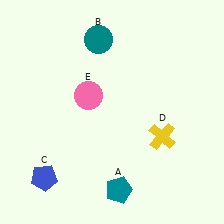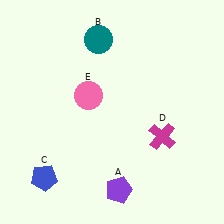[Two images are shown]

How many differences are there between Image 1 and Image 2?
There are 2 differences between the two images.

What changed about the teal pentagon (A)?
In Image 1, A is teal. In Image 2, it changed to purple.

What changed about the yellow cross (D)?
In Image 1, D is yellow. In Image 2, it changed to magenta.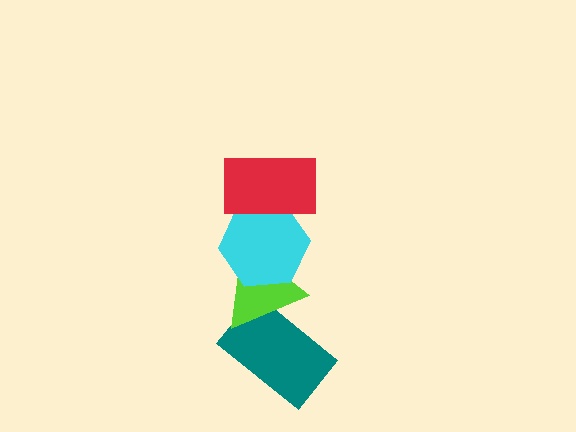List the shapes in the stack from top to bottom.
From top to bottom: the red rectangle, the cyan hexagon, the lime triangle, the teal rectangle.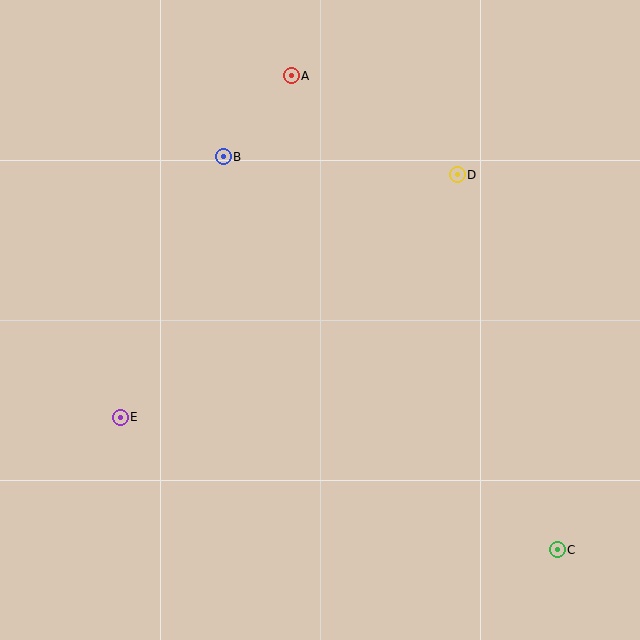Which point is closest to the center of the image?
Point B at (223, 157) is closest to the center.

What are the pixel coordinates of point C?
Point C is at (557, 550).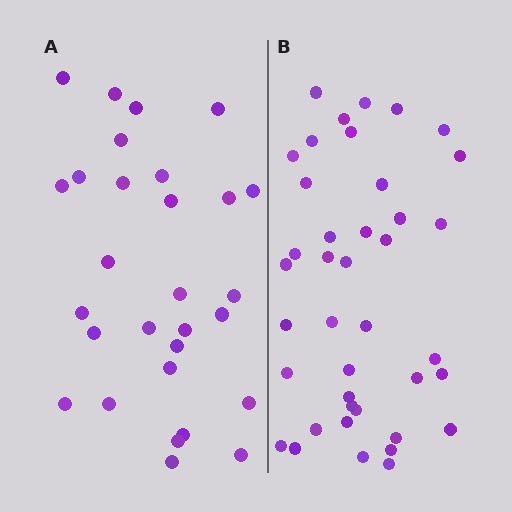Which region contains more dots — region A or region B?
Region B (the right region) has more dots.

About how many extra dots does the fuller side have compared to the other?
Region B has roughly 12 or so more dots than region A.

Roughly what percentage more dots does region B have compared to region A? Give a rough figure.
About 40% more.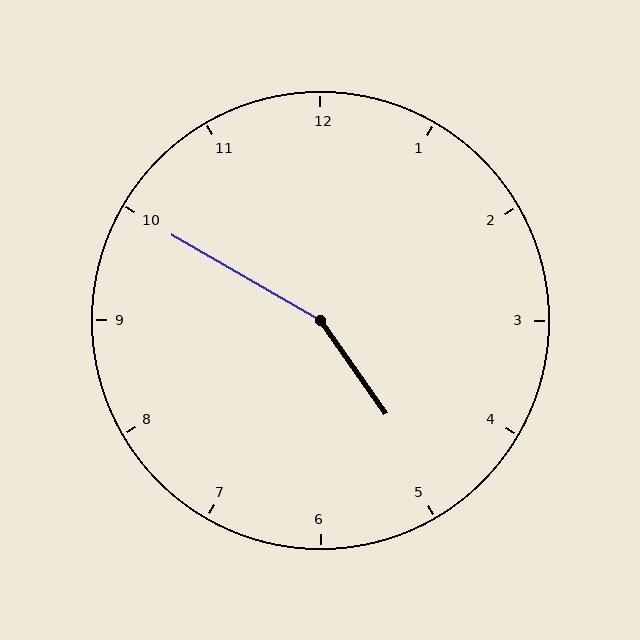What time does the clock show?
4:50.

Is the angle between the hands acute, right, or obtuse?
It is obtuse.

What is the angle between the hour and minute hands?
Approximately 155 degrees.